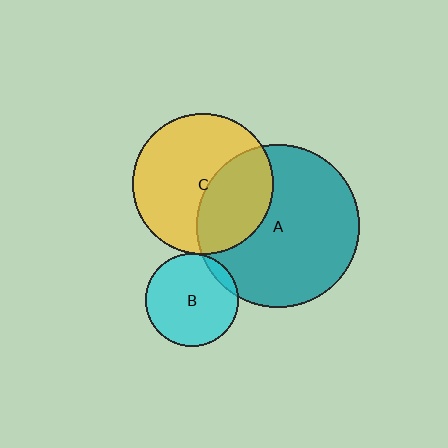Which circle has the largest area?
Circle A (teal).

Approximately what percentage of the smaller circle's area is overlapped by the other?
Approximately 5%.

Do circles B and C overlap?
Yes.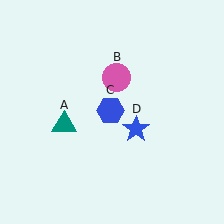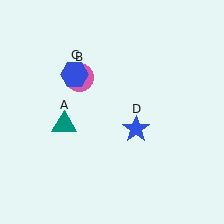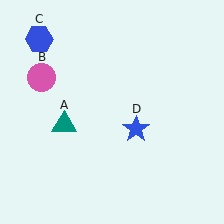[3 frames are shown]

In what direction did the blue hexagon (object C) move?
The blue hexagon (object C) moved up and to the left.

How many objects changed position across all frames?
2 objects changed position: pink circle (object B), blue hexagon (object C).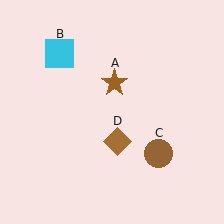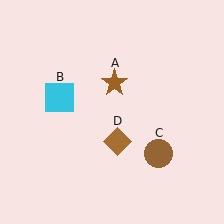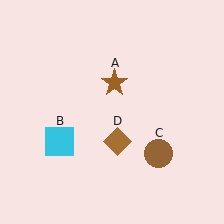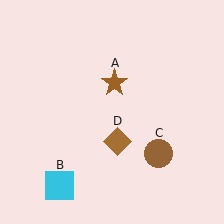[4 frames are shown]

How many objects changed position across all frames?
1 object changed position: cyan square (object B).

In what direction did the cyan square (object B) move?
The cyan square (object B) moved down.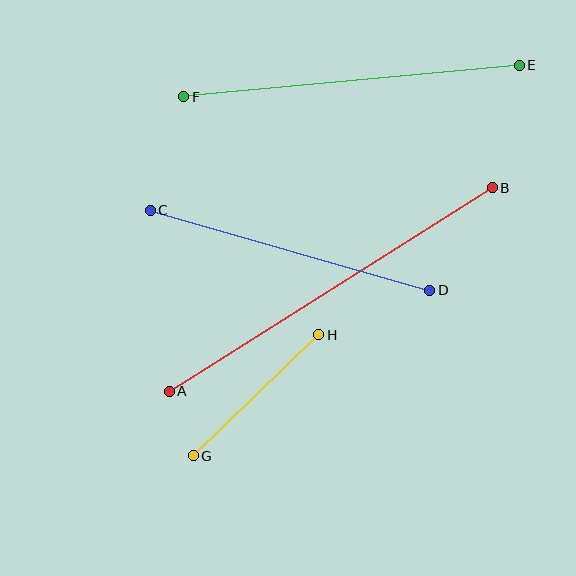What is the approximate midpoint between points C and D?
The midpoint is at approximately (290, 250) pixels.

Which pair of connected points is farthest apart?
Points A and B are farthest apart.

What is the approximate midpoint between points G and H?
The midpoint is at approximately (256, 395) pixels.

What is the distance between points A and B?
The distance is approximately 382 pixels.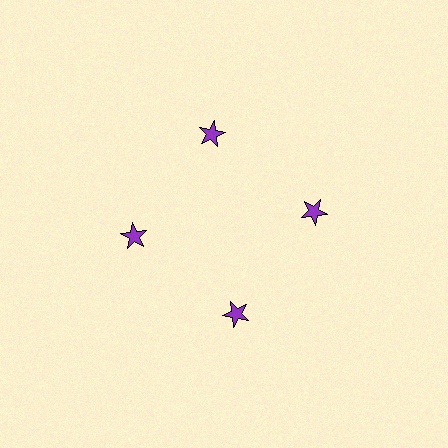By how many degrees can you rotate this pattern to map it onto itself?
The pattern maps onto itself every 90 degrees of rotation.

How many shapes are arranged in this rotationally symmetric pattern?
There are 4 shapes, arranged in 4 groups of 1.